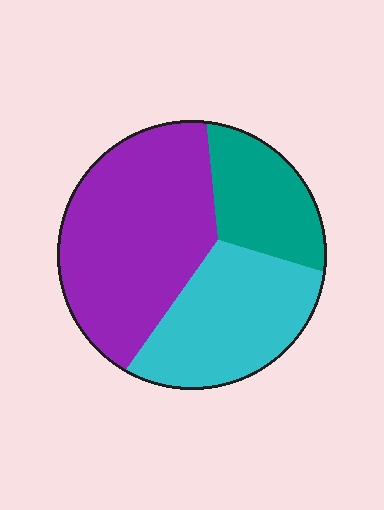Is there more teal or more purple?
Purple.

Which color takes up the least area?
Teal, at roughly 20%.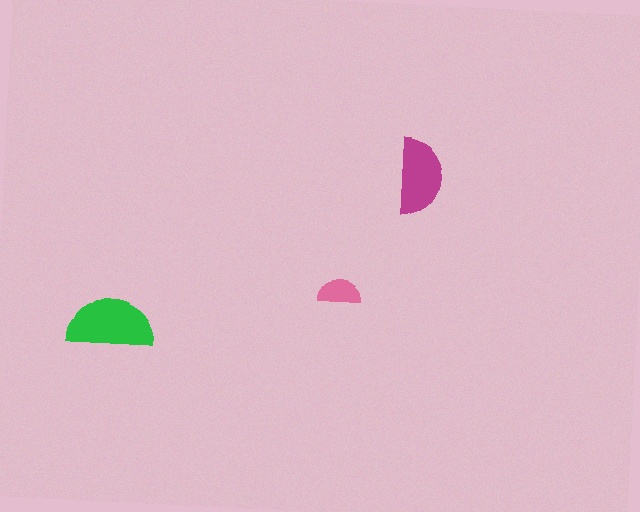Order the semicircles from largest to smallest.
the green one, the magenta one, the pink one.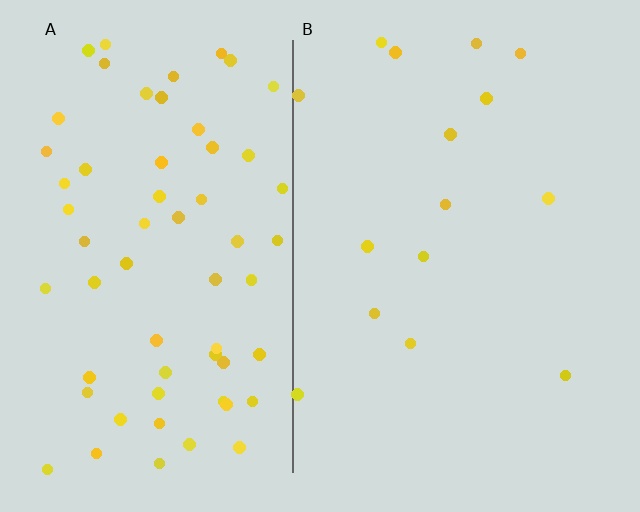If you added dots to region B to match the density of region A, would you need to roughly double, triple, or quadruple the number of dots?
Approximately quadruple.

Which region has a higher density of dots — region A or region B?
A (the left).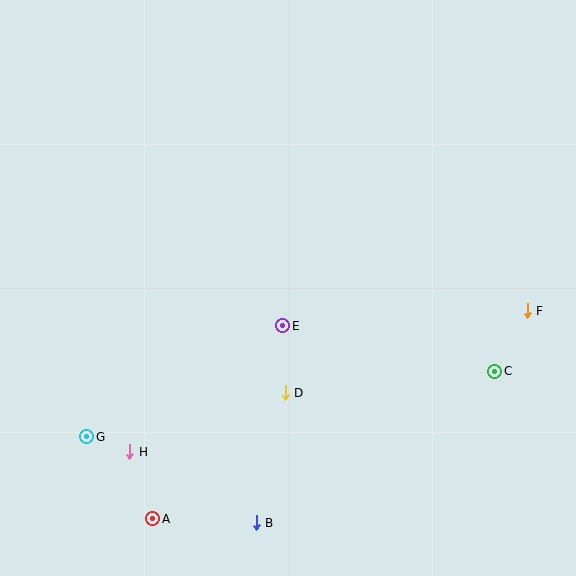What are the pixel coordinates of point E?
Point E is at (283, 326).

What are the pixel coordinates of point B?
Point B is at (256, 523).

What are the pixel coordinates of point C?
Point C is at (495, 371).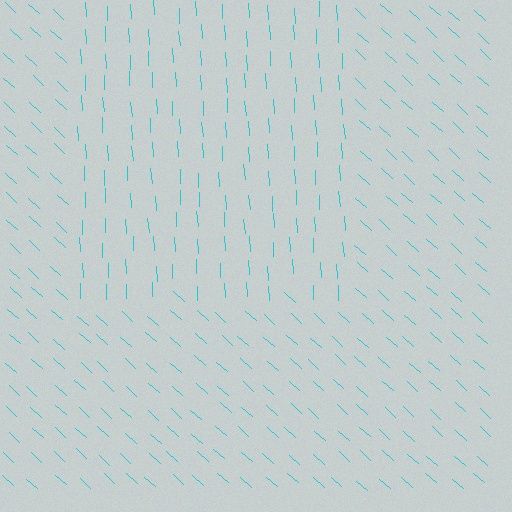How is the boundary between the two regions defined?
The boundary is defined purely by a change in line orientation (approximately 45 degrees difference). All lines are the same color and thickness.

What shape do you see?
I see a rectangle.